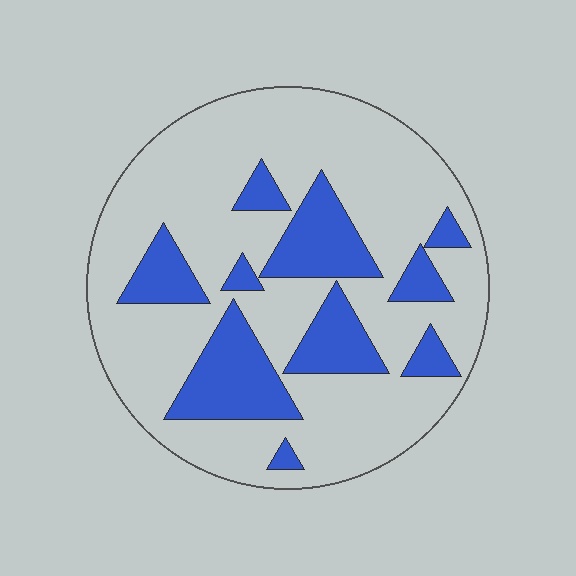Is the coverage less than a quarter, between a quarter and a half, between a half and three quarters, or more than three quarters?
Between a quarter and a half.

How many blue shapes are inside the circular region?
10.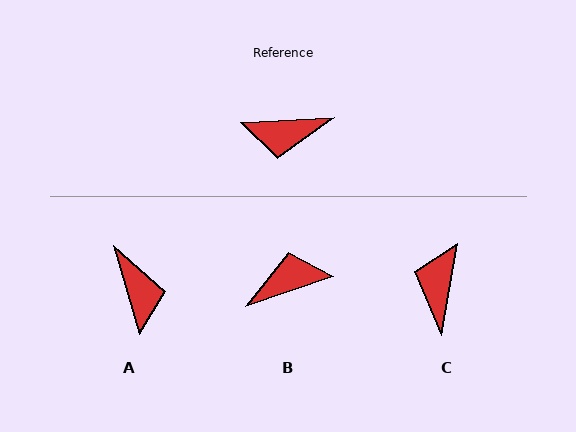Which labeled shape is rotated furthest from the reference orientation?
B, about 164 degrees away.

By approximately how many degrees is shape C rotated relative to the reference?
Approximately 103 degrees clockwise.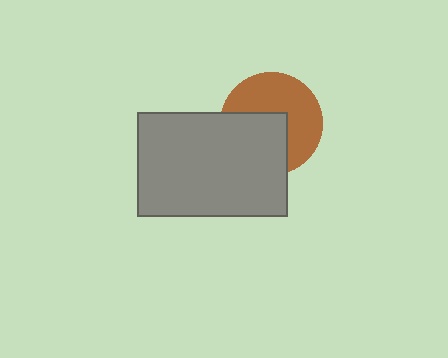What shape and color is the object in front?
The object in front is a gray rectangle.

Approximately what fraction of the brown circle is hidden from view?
Roughly 45% of the brown circle is hidden behind the gray rectangle.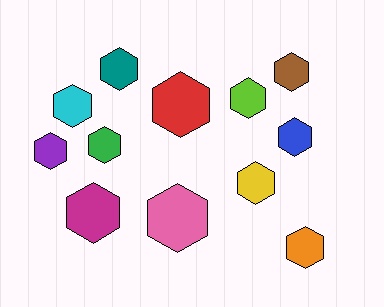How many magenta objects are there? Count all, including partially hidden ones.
There is 1 magenta object.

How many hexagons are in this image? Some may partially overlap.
There are 12 hexagons.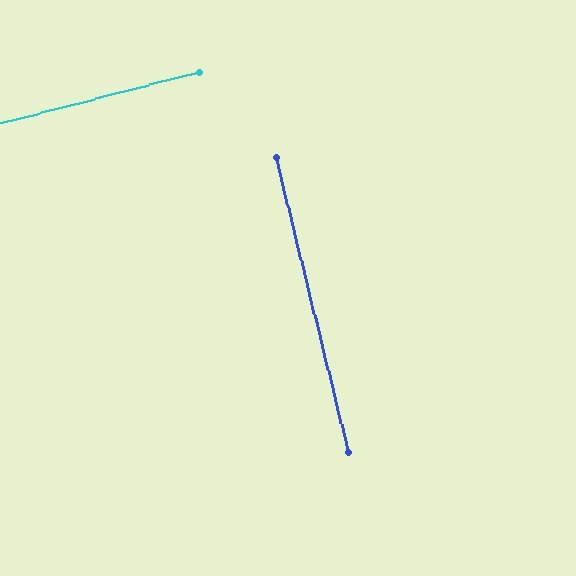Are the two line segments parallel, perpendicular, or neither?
Perpendicular — they meet at approximately 89°.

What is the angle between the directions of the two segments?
Approximately 89 degrees.